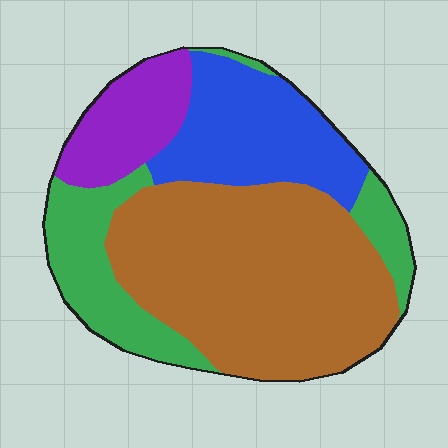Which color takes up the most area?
Brown, at roughly 50%.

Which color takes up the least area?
Purple, at roughly 10%.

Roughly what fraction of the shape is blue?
Blue covers about 20% of the shape.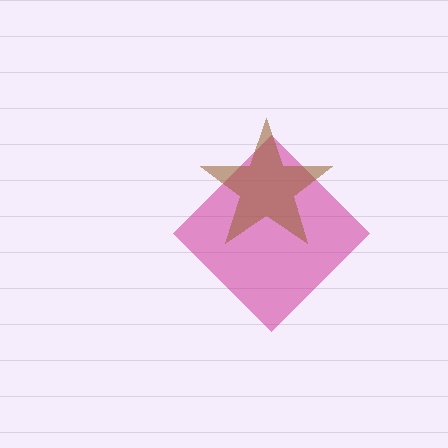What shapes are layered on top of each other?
The layered shapes are: a magenta diamond, a brown star.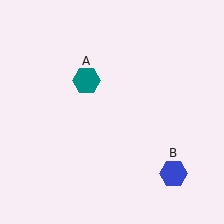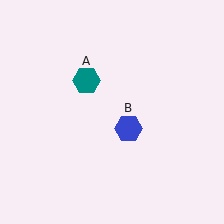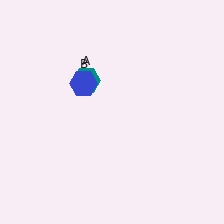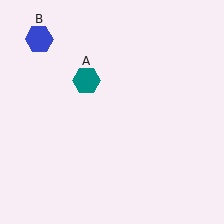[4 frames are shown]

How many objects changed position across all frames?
1 object changed position: blue hexagon (object B).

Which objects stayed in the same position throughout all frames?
Teal hexagon (object A) remained stationary.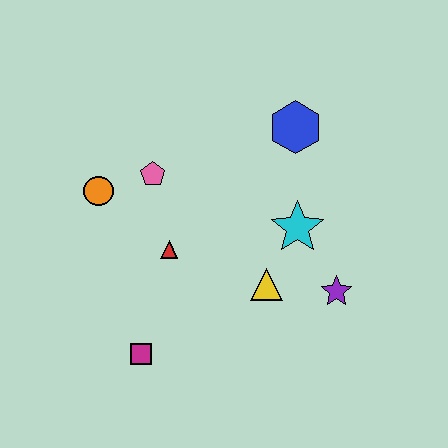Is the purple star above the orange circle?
No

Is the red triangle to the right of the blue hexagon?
No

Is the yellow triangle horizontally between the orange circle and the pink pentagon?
No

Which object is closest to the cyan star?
The yellow triangle is closest to the cyan star.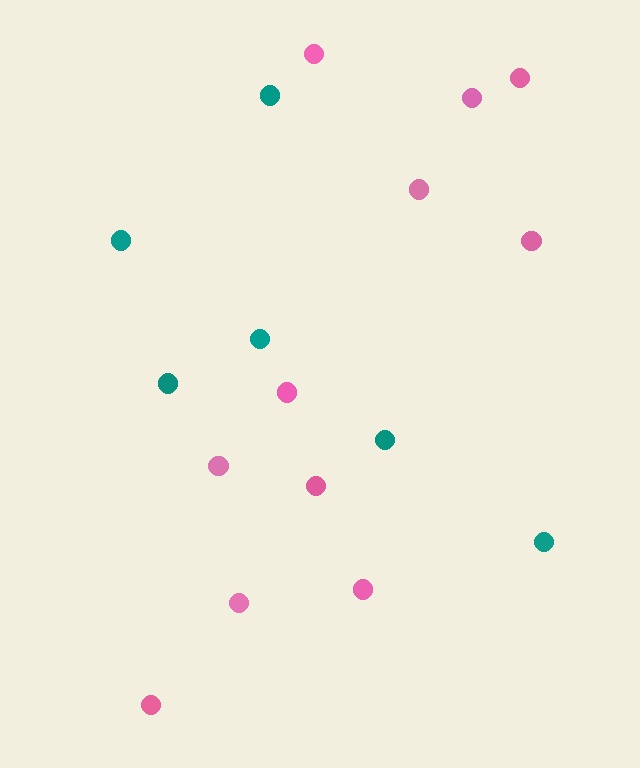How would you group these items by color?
There are 2 groups: one group of pink circles (11) and one group of teal circles (6).